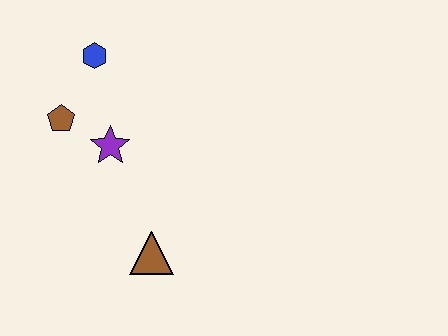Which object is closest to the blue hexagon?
The brown pentagon is closest to the blue hexagon.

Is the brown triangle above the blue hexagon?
No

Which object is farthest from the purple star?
The brown triangle is farthest from the purple star.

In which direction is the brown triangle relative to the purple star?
The brown triangle is below the purple star.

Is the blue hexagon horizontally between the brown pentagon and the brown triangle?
Yes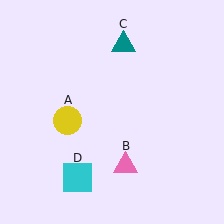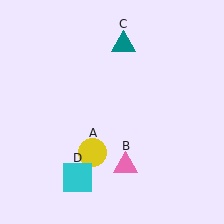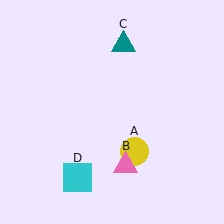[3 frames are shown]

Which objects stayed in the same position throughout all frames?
Pink triangle (object B) and teal triangle (object C) and cyan square (object D) remained stationary.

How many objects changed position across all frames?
1 object changed position: yellow circle (object A).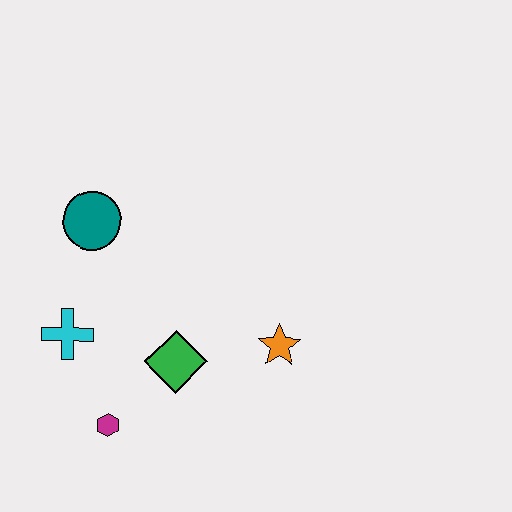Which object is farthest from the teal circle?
The orange star is farthest from the teal circle.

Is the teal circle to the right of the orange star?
No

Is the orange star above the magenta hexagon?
Yes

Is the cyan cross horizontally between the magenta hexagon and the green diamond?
No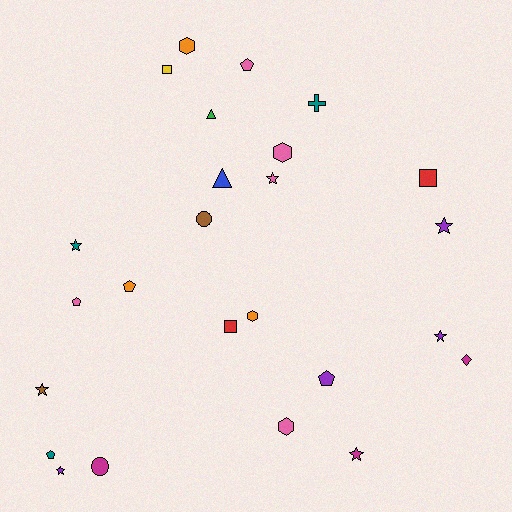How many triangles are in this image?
There are 2 triangles.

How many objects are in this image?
There are 25 objects.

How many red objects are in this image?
There are 2 red objects.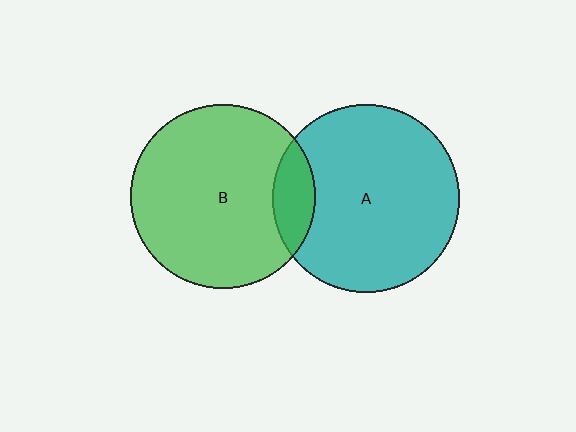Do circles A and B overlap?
Yes.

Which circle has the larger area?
Circle A (teal).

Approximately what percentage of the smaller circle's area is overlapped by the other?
Approximately 15%.